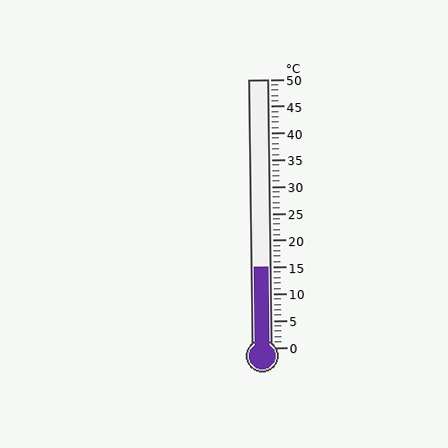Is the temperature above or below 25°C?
The temperature is below 25°C.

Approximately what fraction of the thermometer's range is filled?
The thermometer is filled to approximately 30% of its range.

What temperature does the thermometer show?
The thermometer shows approximately 15°C.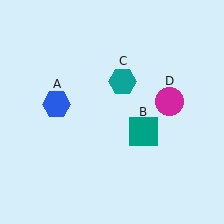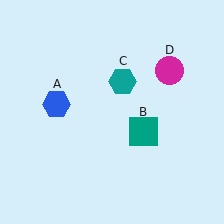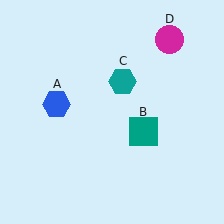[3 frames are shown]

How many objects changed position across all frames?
1 object changed position: magenta circle (object D).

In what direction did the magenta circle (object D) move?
The magenta circle (object D) moved up.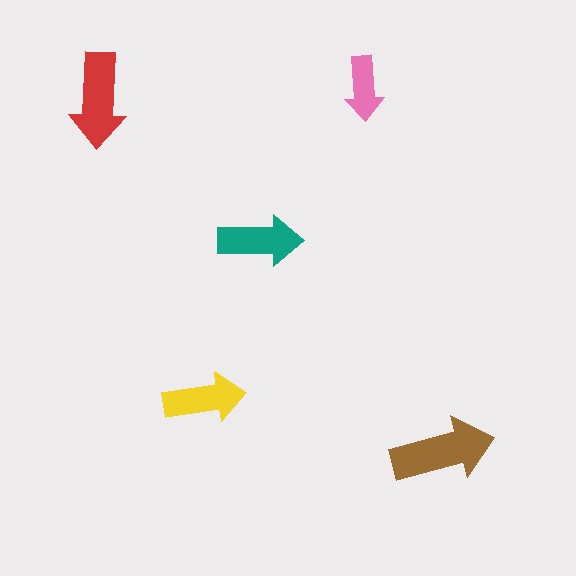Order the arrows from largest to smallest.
the brown one, the red one, the teal one, the yellow one, the pink one.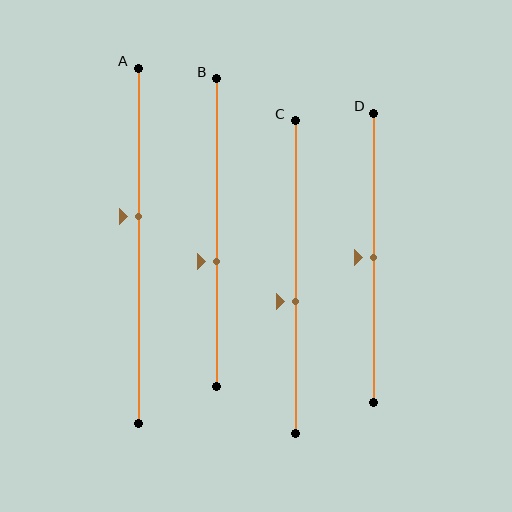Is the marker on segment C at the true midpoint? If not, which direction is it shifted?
No, the marker on segment C is shifted downward by about 8% of the segment length.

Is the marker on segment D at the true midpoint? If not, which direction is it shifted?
Yes, the marker on segment D is at the true midpoint.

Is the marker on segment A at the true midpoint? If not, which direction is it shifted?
No, the marker on segment A is shifted upward by about 8% of the segment length.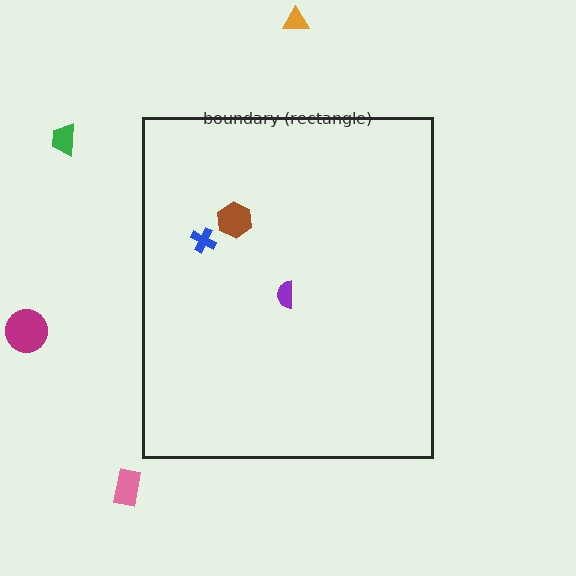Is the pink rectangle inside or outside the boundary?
Outside.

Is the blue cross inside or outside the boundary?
Inside.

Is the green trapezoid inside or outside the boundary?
Outside.